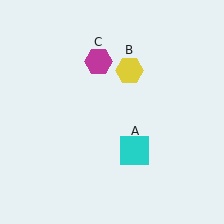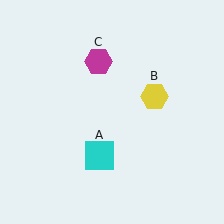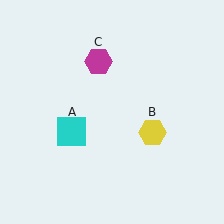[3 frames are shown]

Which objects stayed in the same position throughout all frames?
Magenta hexagon (object C) remained stationary.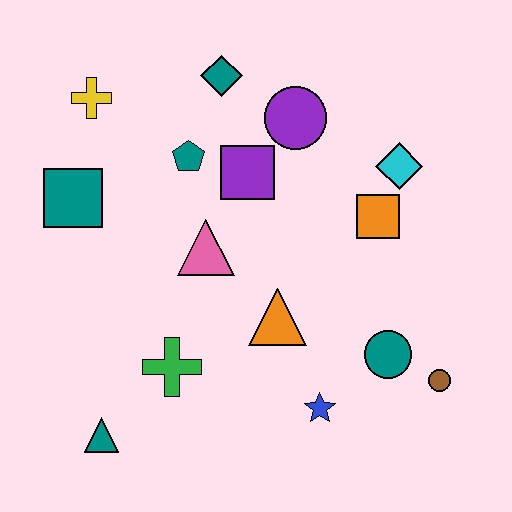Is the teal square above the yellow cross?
No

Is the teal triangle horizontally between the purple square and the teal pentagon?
No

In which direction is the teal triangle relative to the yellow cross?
The teal triangle is below the yellow cross.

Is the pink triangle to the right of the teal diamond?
No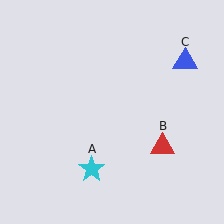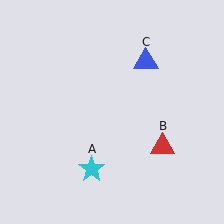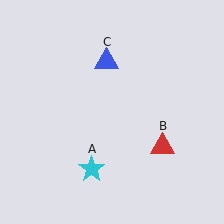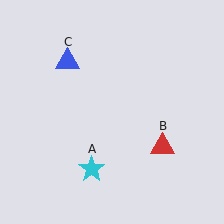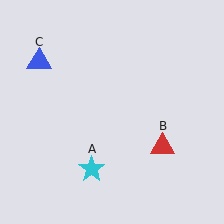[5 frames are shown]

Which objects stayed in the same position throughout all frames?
Cyan star (object A) and red triangle (object B) remained stationary.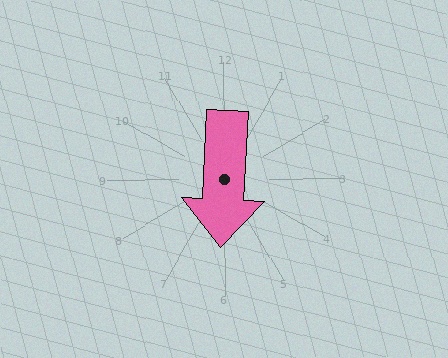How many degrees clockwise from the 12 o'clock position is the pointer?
Approximately 183 degrees.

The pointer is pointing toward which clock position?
Roughly 6 o'clock.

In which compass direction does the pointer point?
South.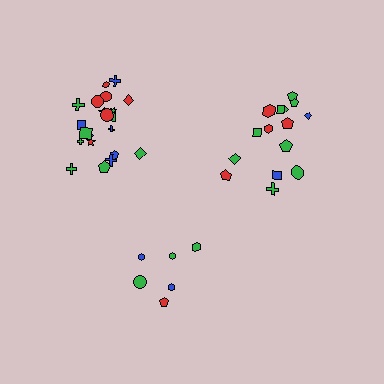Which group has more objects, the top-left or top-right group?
The top-left group.